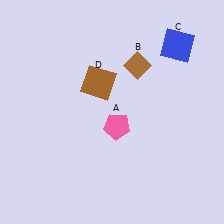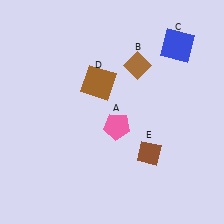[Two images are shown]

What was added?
A brown diamond (E) was added in Image 2.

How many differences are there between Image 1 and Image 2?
There is 1 difference between the two images.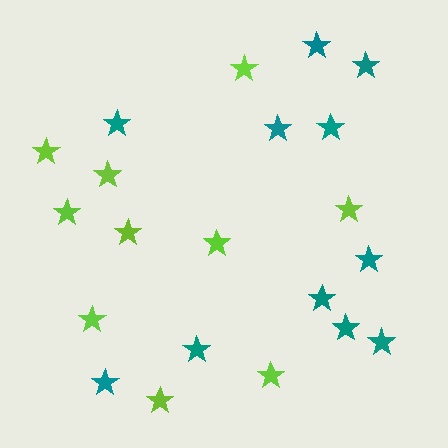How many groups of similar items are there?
There are 2 groups: one group of teal stars (11) and one group of lime stars (10).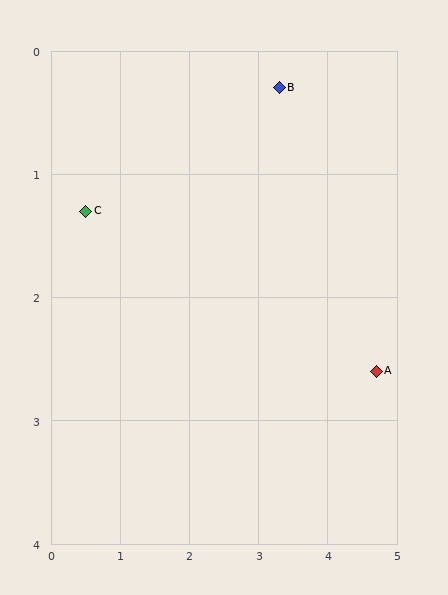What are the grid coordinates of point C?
Point C is at approximately (0.5, 1.3).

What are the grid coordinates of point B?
Point B is at approximately (3.3, 0.3).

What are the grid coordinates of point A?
Point A is at approximately (4.7, 2.6).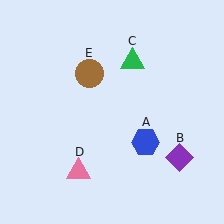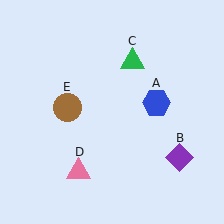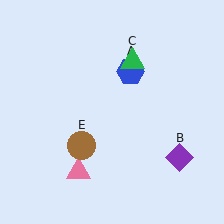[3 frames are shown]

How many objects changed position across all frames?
2 objects changed position: blue hexagon (object A), brown circle (object E).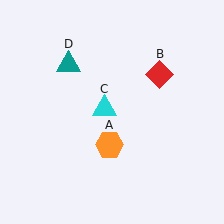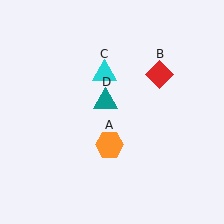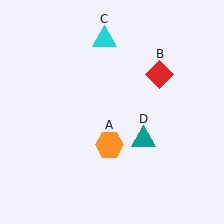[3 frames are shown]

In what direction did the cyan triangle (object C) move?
The cyan triangle (object C) moved up.